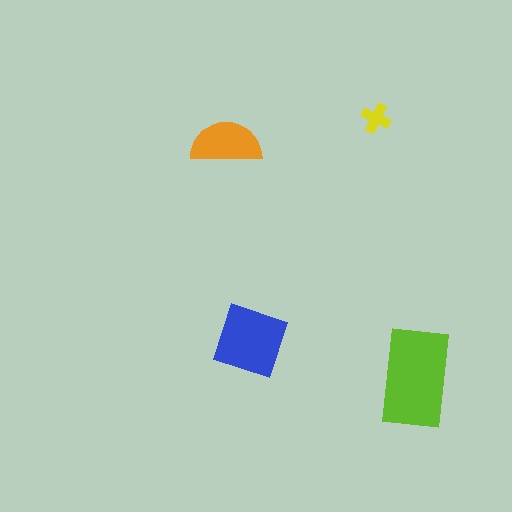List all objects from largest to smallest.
The lime rectangle, the blue diamond, the orange semicircle, the yellow cross.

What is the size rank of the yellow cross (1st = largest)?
4th.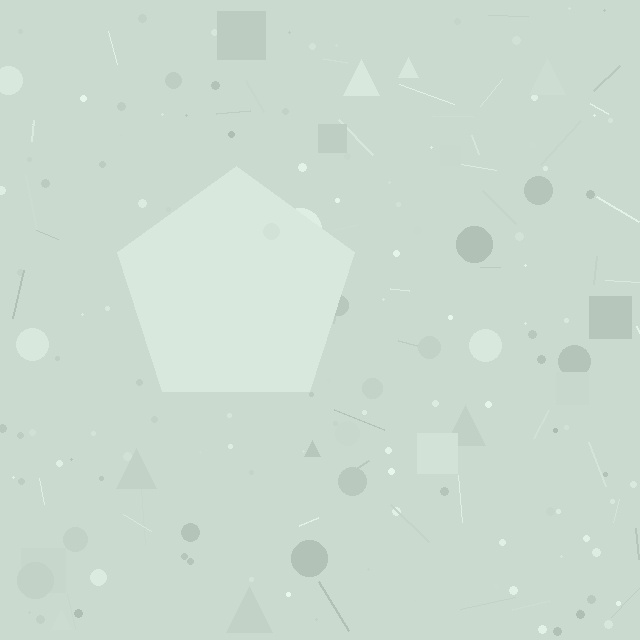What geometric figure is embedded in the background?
A pentagon is embedded in the background.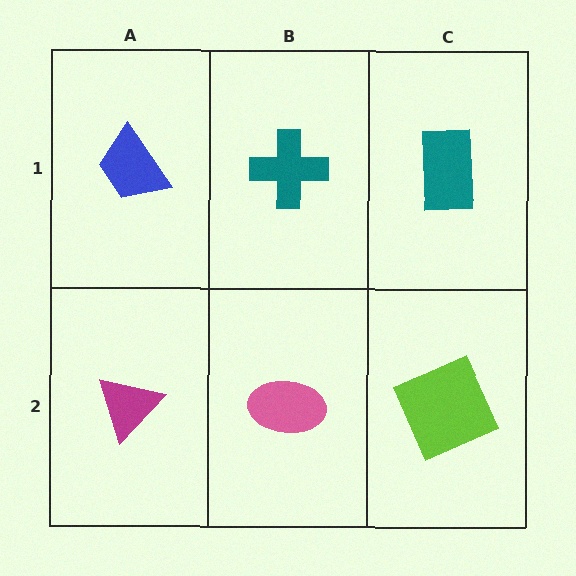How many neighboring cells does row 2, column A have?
2.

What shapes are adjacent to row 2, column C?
A teal rectangle (row 1, column C), a pink ellipse (row 2, column B).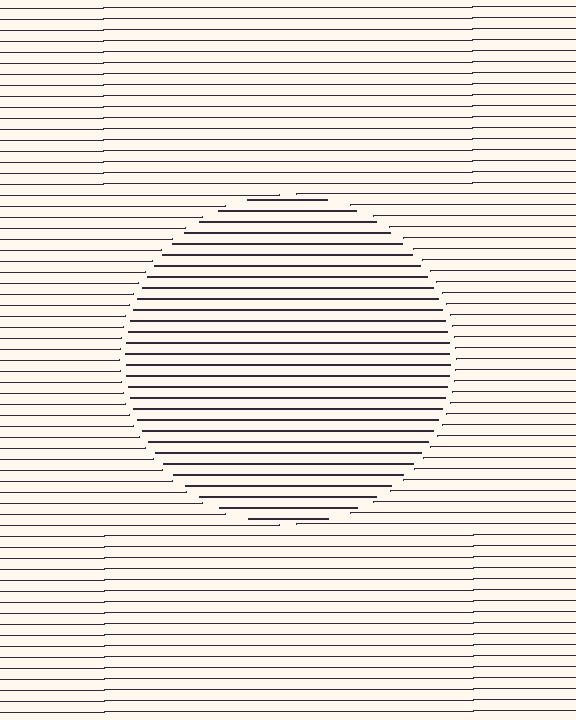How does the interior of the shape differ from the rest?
The interior of the shape contains the same grating, shifted by half a period — the contour is defined by the phase discontinuity where line-ends from the inner and outer gratings abut.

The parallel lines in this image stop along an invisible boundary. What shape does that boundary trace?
An illusory circle. The interior of the shape contains the same grating, shifted by half a period — the contour is defined by the phase discontinuity where line-ends from the inner and outer gratings abut.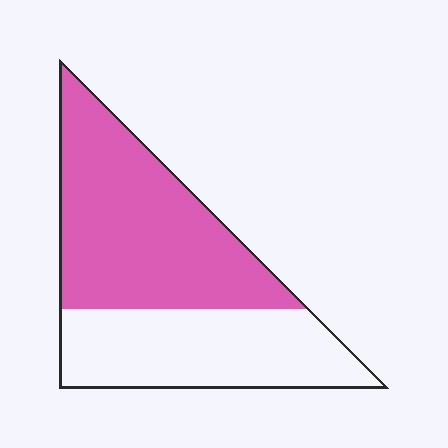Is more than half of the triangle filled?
Yes.